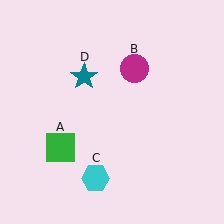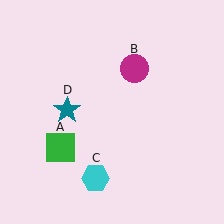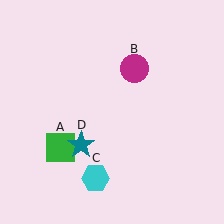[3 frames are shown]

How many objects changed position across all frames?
1 object changed position: teal star (object D).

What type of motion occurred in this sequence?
The teal star (object D) rotated counterclockwise around the center of the scene.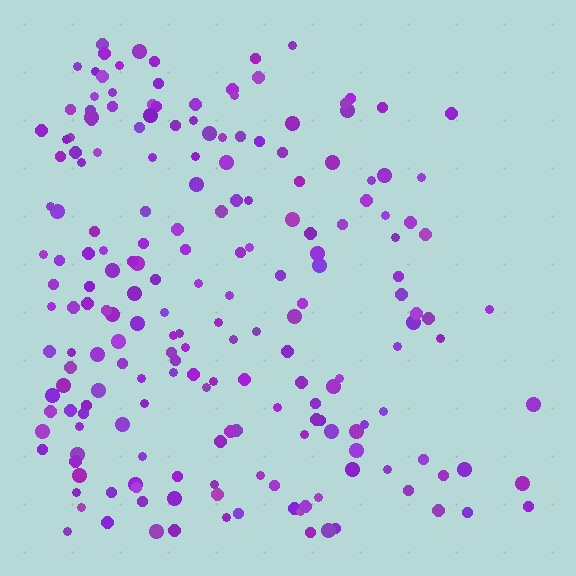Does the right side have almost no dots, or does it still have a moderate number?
Still a moderate number, just noticeably fewer than the left.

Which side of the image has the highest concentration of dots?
The left.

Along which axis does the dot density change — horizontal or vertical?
Horizontal.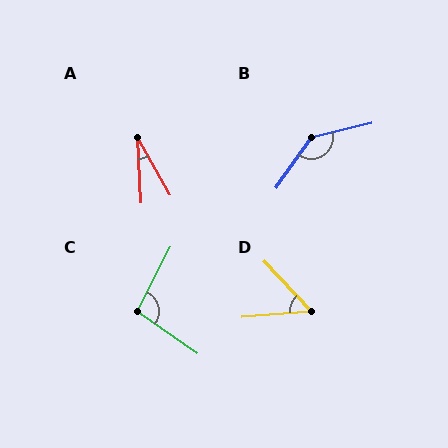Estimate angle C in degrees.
Approximately 98 degrees.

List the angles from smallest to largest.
A (27°), D (52°), C (98°), B (139°).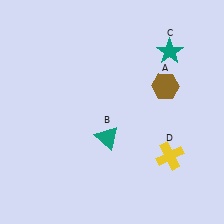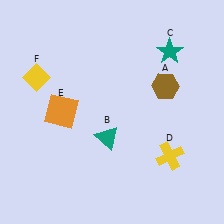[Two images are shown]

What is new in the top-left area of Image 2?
A yellow diamond (F) was added in the top-left area of Image 2.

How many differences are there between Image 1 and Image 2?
There are 2 differences between the two images.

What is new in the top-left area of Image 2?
An orange square (E) was added in the top-left area of Image 2.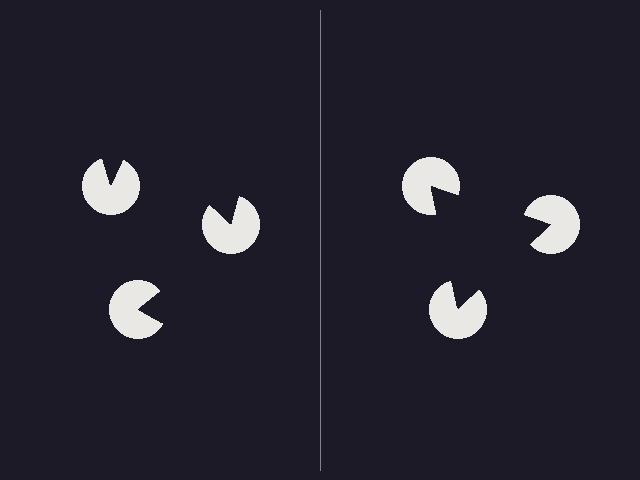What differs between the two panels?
The pac-man discs are positioned identically on both sides; only the wedge orientations differ. On the right they align to a triangle; on the left they are misaligned.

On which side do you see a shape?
An illusory triangle appears on the right side. On the left side the wedge cuts are rotated, so no coherent shape forms.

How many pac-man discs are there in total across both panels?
6 — 3 on each side.